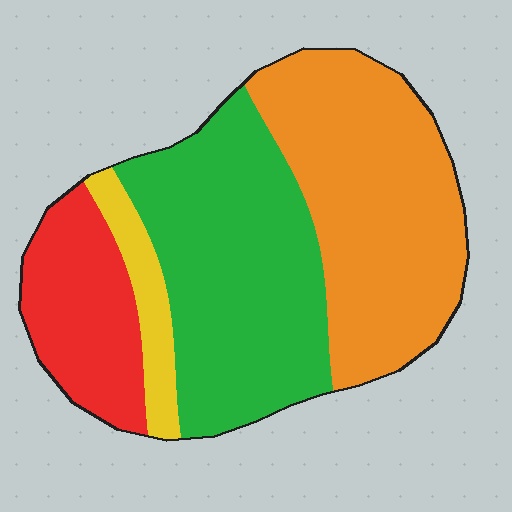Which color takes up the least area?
Yellow, at roughly 5%.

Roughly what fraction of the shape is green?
Green covers roughly 40% of the shape.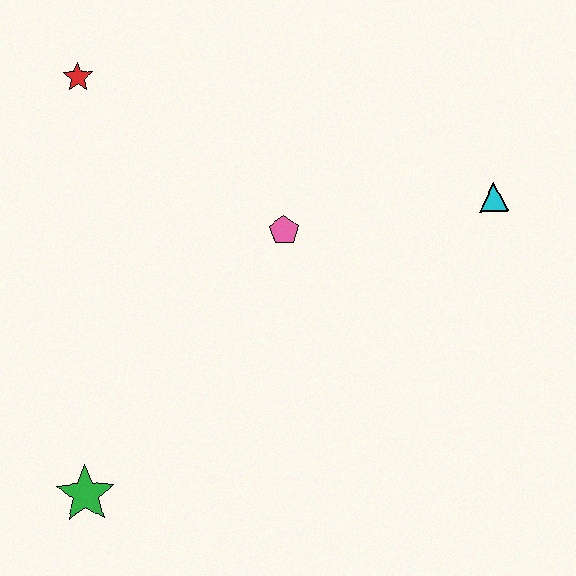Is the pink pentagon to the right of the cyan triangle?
No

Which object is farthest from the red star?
The cyan triangle is farthest from the red star.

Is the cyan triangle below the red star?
Yes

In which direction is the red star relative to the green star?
The red star is above the green star.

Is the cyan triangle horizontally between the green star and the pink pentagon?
No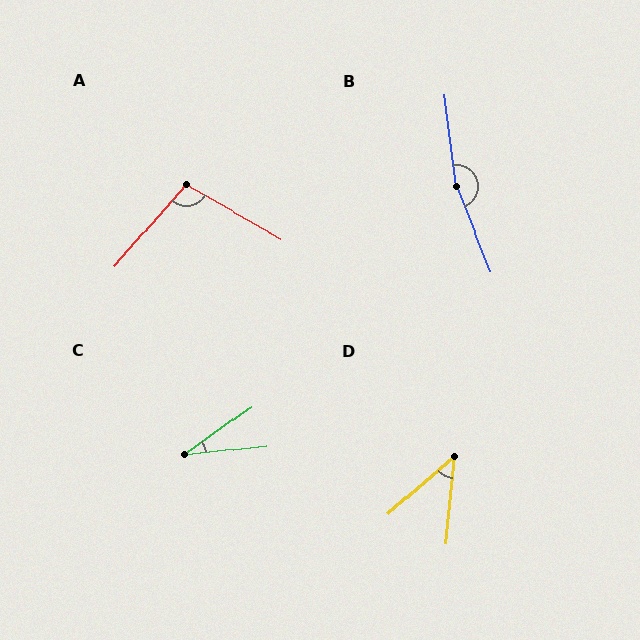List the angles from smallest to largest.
C (29°), D (43°), A (102°), B (165°).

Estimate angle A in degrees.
Approximately 102 degrees.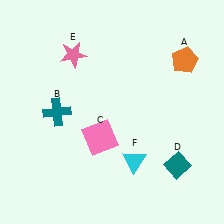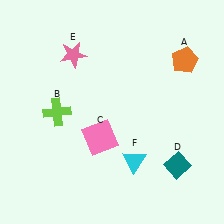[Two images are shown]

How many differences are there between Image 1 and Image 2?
There is 1 difference between the two images.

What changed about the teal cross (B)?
In Image 1, B is teal. In Image 2, it changed to lime.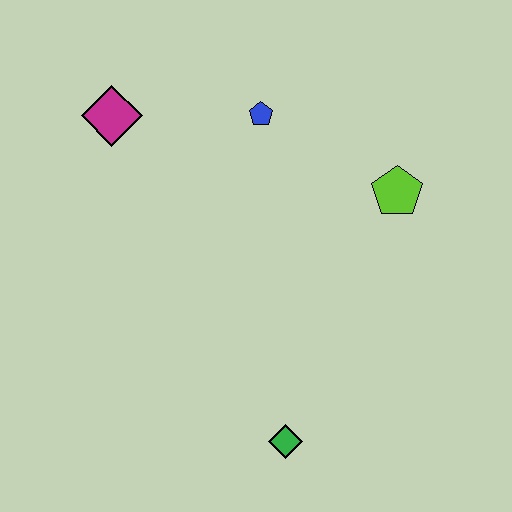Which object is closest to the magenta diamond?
The blue pentagon is closest to the magenta diamond.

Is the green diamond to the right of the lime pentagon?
No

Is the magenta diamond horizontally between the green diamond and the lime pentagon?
No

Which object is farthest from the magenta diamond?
The green diamond is farthest from the magenta diamond.